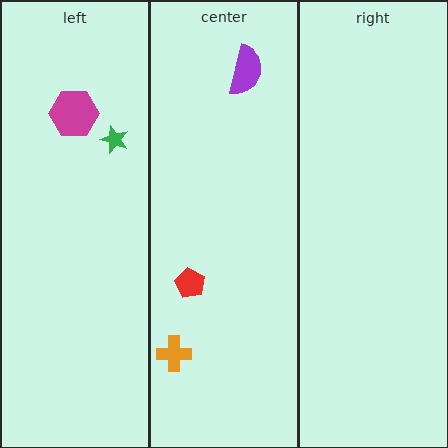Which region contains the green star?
The left region.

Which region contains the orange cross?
The center region.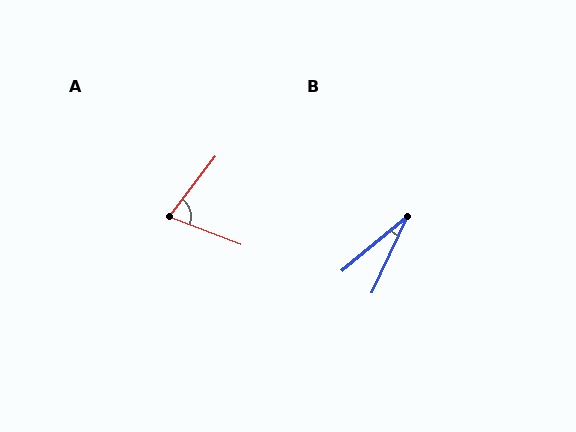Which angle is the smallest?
B, at approximately 26 degrees.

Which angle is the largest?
A, at approximately 73 degrees.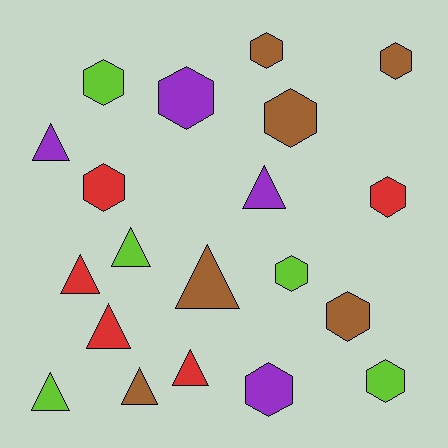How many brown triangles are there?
There are 2 brown triangles.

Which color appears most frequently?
Brown, with 6 objects.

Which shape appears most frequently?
Hexagon, with 11 objects.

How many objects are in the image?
There are 20 objects.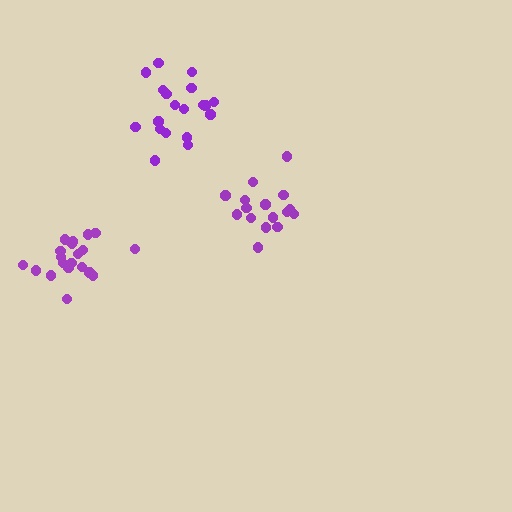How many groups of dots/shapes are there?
There are 3 groups.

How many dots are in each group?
Group 1: 20 dots, Group 2: 16 dots, Group 3: 19 dots (55 total).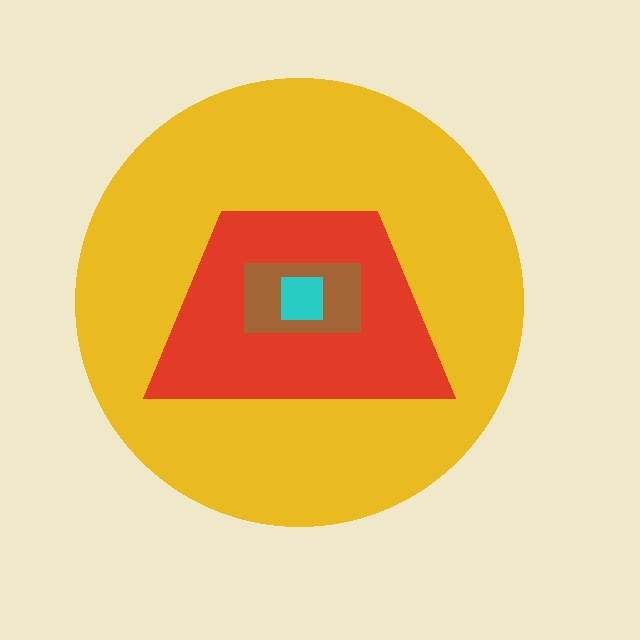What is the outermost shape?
The yellow circle.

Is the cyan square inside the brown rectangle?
Yes.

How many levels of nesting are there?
4.